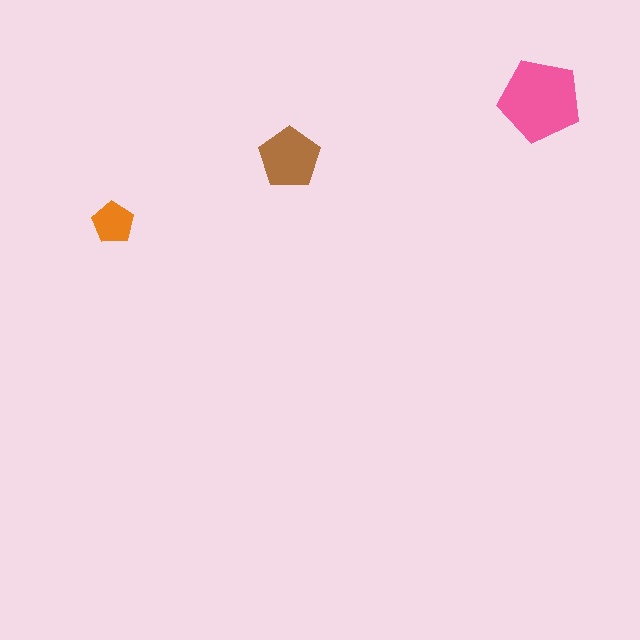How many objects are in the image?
There are 3 objects in the image.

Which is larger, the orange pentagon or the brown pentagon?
The brown one.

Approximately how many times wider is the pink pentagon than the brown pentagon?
About 1.5 times wider.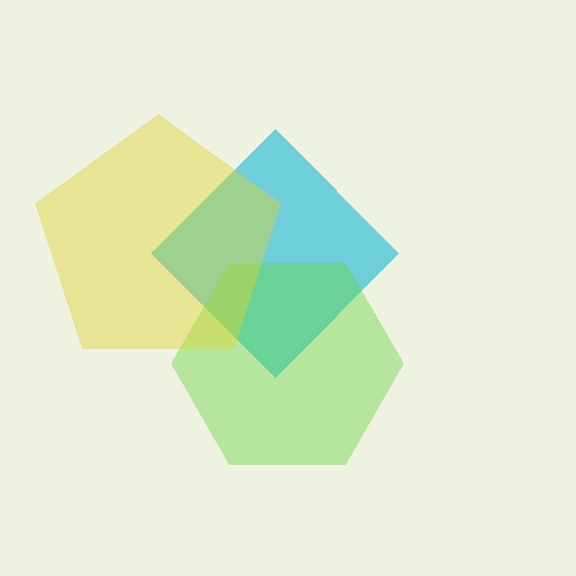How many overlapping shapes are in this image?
There are 3 overlapping shapes in the image.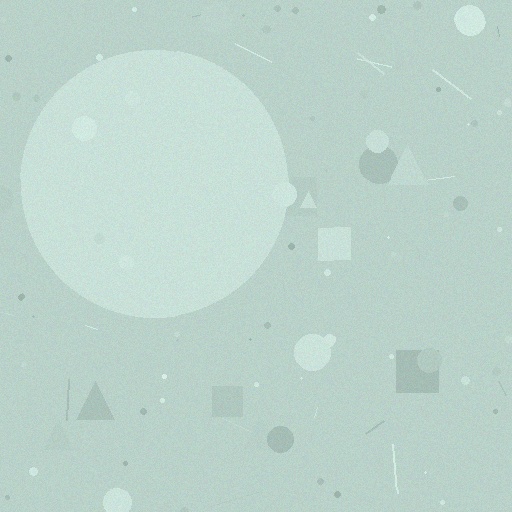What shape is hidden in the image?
A circle is hidden in the image.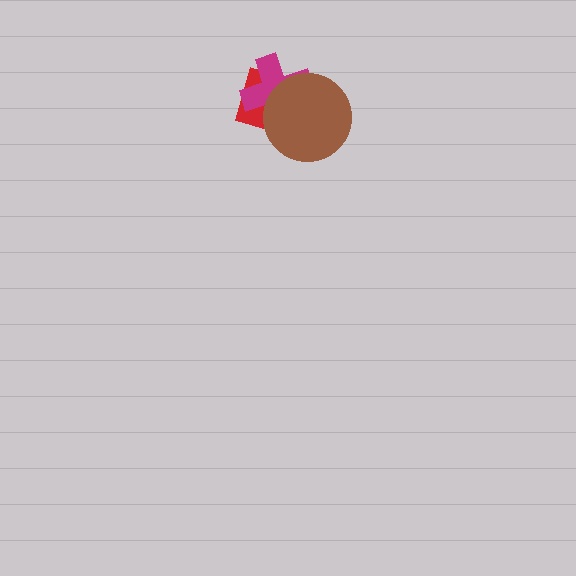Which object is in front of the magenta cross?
The brown circle is in front of the magenta cross.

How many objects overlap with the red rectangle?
2 objects overlap with the red rectangle.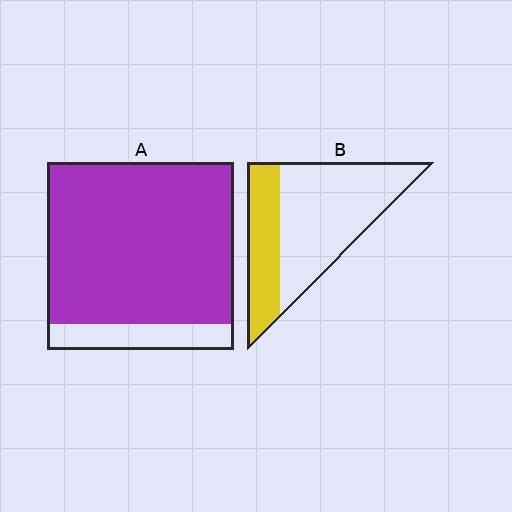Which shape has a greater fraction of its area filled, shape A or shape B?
Shape A.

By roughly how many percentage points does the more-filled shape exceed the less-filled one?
By roughly 55 percentage points (A over B).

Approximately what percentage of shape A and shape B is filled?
A is approximately 85% and B is approximately 30%.